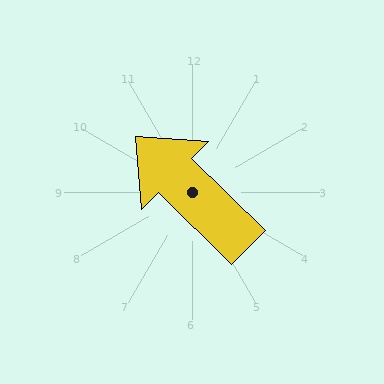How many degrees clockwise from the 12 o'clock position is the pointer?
Approximately 315 degrees.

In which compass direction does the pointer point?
Northwest.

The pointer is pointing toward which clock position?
Roughly 10 o'clock.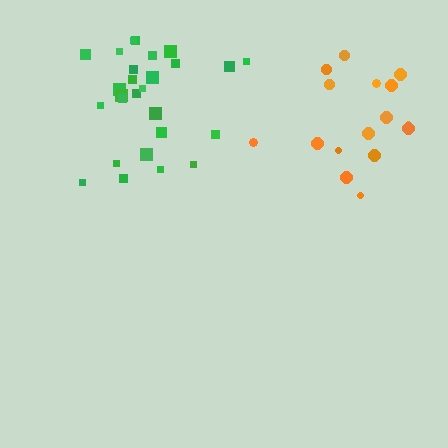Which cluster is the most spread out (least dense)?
Orange.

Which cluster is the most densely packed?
Green.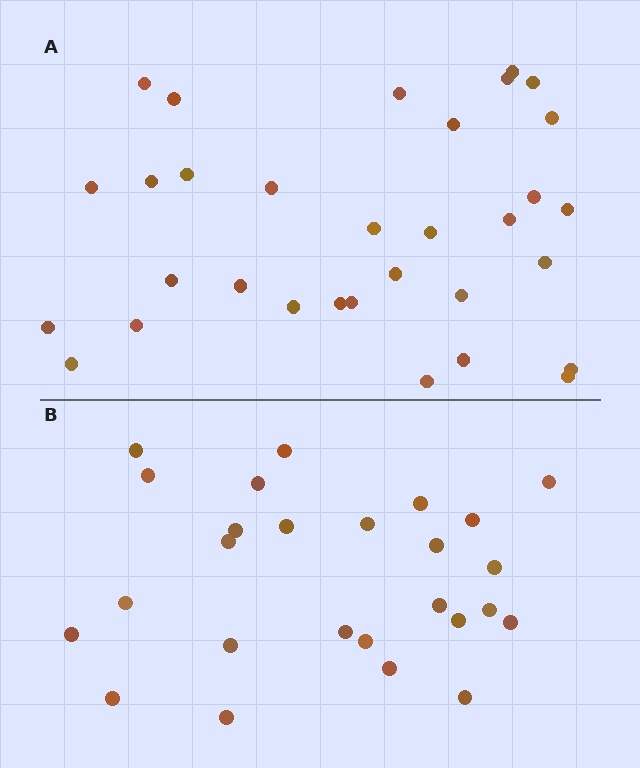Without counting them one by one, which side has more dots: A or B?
Region A (the top region) has more dots.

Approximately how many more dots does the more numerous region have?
Region A has about 6 more dots than region B.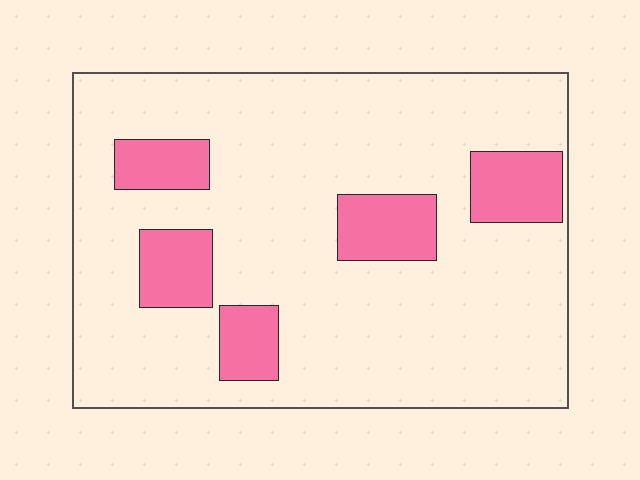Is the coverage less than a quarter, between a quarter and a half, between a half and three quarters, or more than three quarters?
Less than a quarter.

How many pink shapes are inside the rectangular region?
5.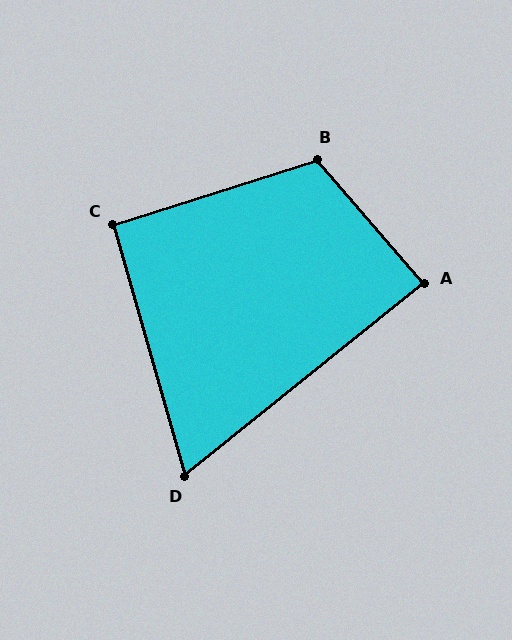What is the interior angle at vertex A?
Approximately 88 degrees (approximately right).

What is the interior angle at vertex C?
Approximately 92 degrees (approximately right).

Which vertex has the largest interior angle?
B, at approximately 113 degrees.